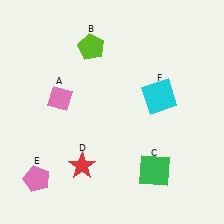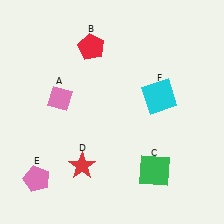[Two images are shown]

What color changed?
The pentagon (B) changed from lime in Image 1 to red in Image 2.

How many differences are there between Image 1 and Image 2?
There is 1 difference between the two images.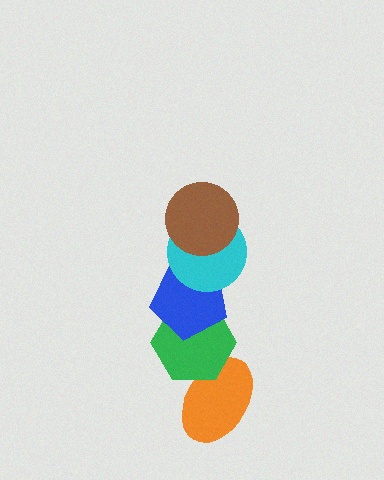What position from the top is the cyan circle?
The cyan circle is 2nd from the top.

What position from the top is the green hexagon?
The green hexagon is 4th from the top.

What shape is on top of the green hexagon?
The blue pentagon is on top of the green hexagon.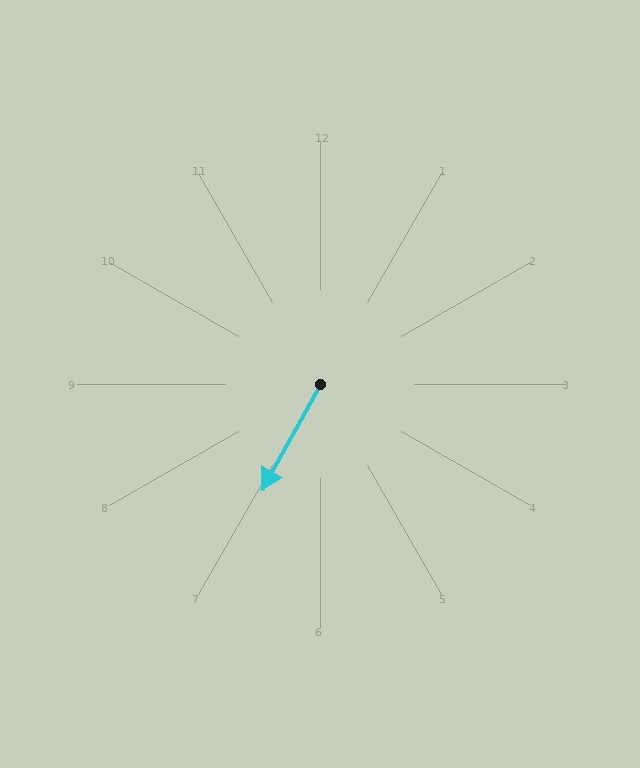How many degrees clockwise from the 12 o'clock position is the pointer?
Approximately 209 degrees.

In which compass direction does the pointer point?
Southwest.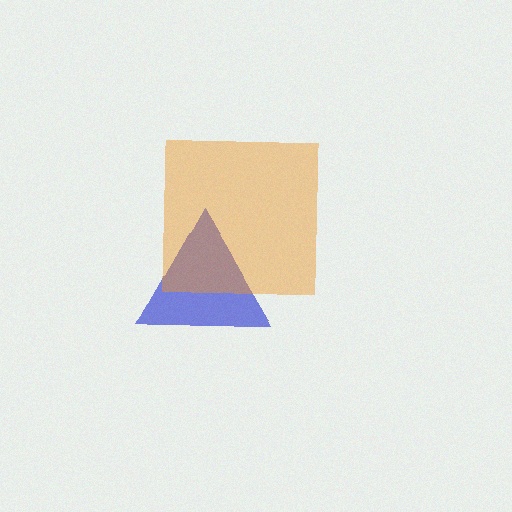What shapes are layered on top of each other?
The layered shapes are: a blue triangle, an orange square.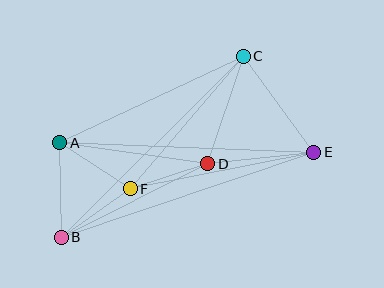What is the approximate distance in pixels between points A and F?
The distance between A and F is approximately 84 pixels.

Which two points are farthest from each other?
Points B and E are farthest from each other.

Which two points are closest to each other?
Points D and F are closest to each other.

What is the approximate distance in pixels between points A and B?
The distance between A and B is approximately 95 pixels.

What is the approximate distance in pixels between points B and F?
The distance between B and F is approximately 84 pixels.